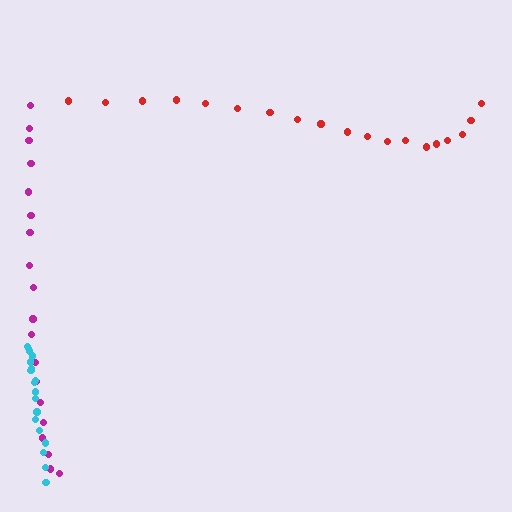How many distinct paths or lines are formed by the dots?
There are 3 distinct paths.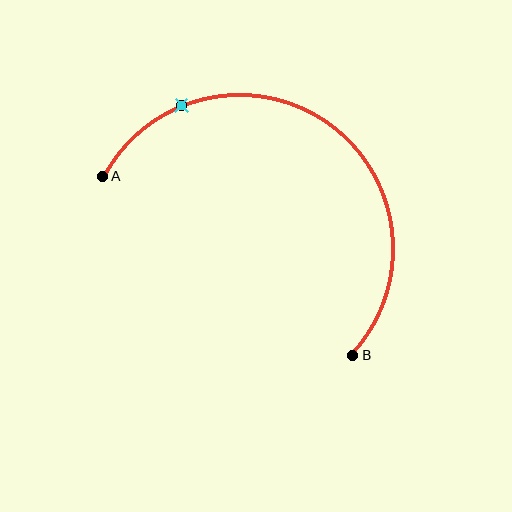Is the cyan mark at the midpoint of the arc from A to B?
No. The cyan mark lies on the arc but is closer to endpoint A. The arc midpoint would be at the point on the curve equidistant along the arc from both A and B.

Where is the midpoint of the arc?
The arc midpoint is the point on the curve farthest from the straight line joining A and B. It sits above and to the right of that line.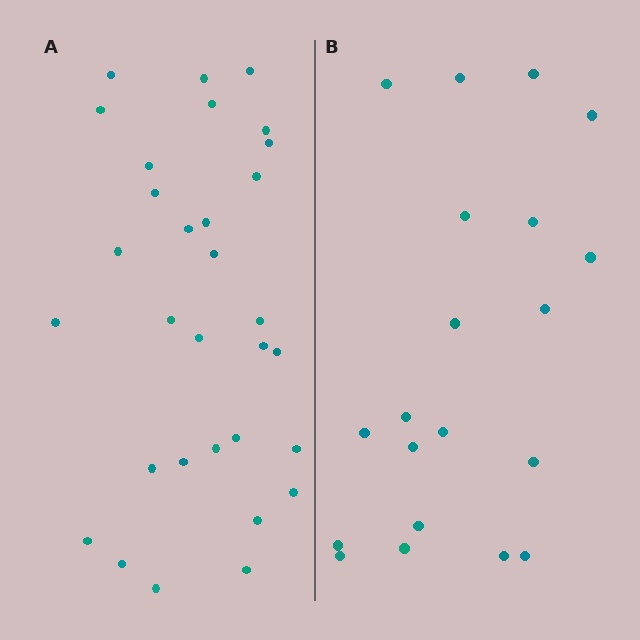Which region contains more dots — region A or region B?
Region A (the left region) has more dots.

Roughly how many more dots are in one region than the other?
Region A has roughly 12 or so more dots than region B.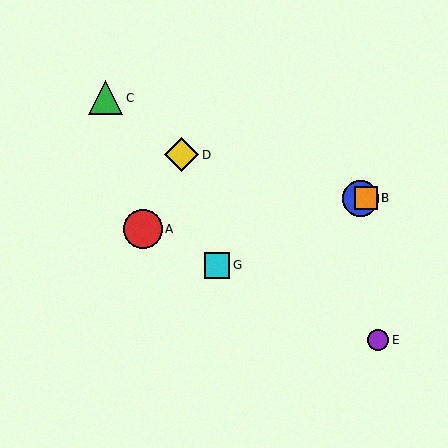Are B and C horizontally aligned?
No, B is at y≈198 and C is at y≈98.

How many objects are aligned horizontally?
2 objects (B, F) are aligned horizontally.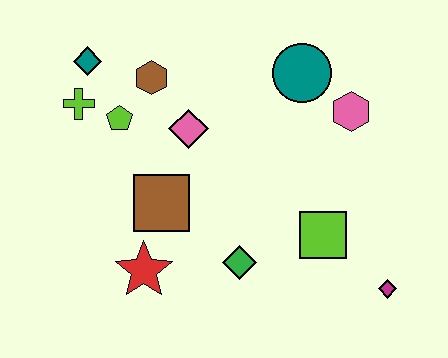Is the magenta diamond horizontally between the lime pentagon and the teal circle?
No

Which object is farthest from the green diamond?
The teal diamond is farthest from the green diamond.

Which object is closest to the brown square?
The red star is closest to the brown square.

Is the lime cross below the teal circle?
Yes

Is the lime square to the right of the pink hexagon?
No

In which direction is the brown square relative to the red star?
The brown square is above the red star.